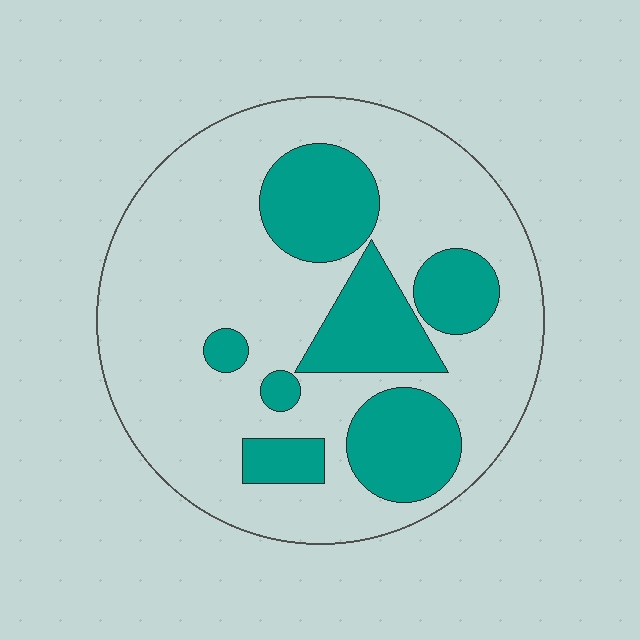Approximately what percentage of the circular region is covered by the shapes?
Approximately 30%.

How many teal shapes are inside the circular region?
7.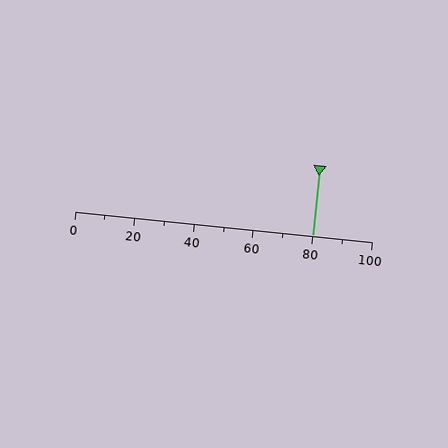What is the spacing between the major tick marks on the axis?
The major ticks are spaced 20 apart.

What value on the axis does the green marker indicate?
The marker indicates approximately 80.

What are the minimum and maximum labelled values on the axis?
The axis runs from 0 to 100.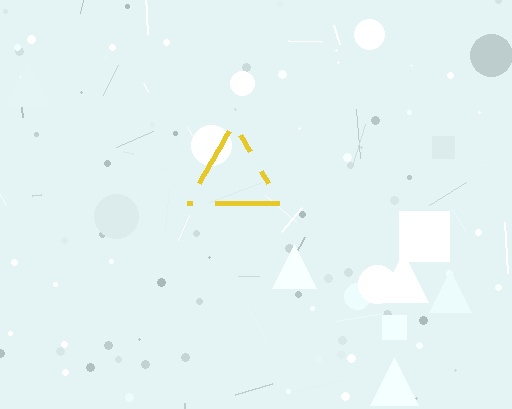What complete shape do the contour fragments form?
The contour fragments form a triangle.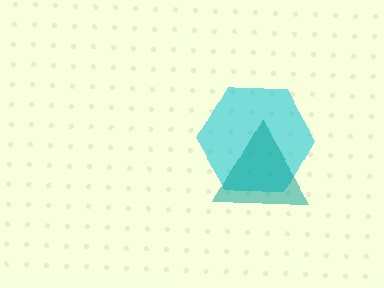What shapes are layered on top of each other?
The layered shapes are: a cyan hexagon, a teal triangle.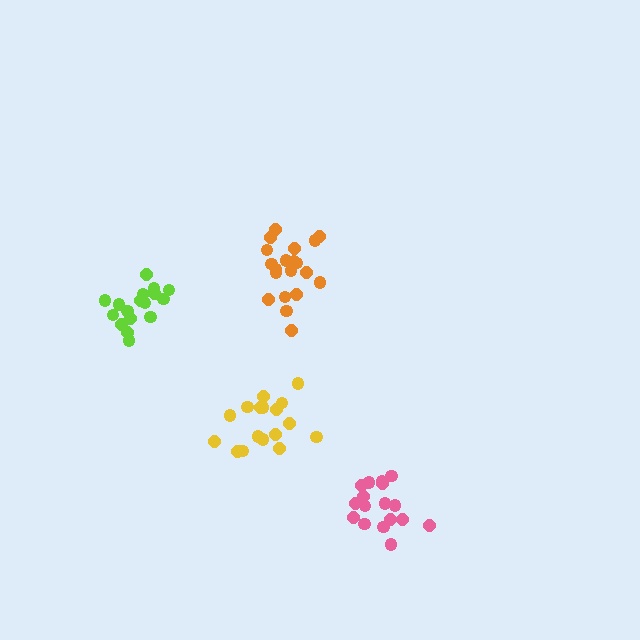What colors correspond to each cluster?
The clusters are colored: orange, lime, yellow, pink.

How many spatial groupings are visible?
There are 4 spatial groupings.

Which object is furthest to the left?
The lime cluster is leftmost.